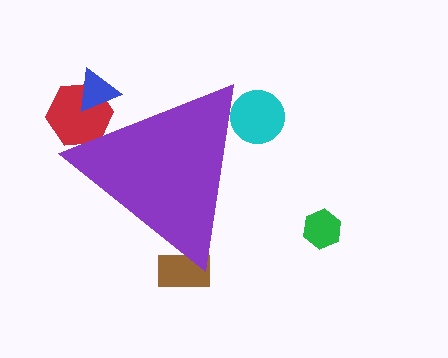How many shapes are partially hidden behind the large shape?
4 shapes are partially hidden.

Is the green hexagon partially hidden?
No, the green hexagon is fully visible.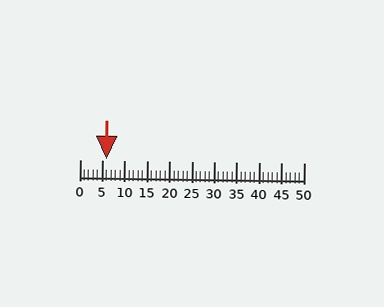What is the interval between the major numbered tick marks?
The major tick marks are spaced 5 units apart.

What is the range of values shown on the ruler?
The ruler shows values from 0 to 50.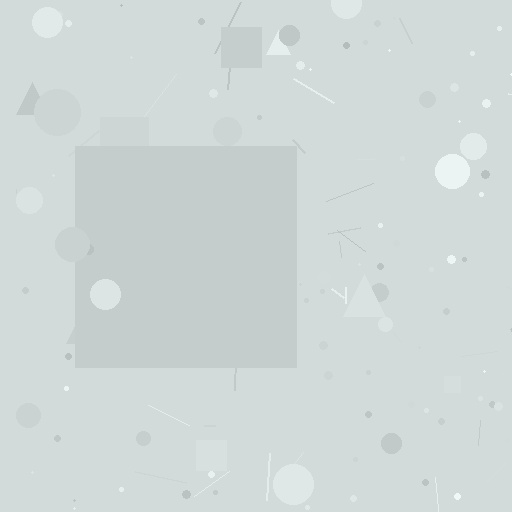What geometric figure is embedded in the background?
A square is embedded in the background.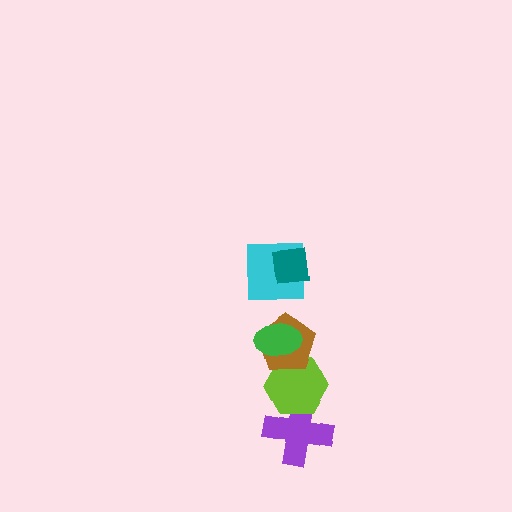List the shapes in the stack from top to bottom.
From top to bottom: the teal square, the cyan square, the green ellipse, the brown pentagon, the lime hexagon, the purple cross.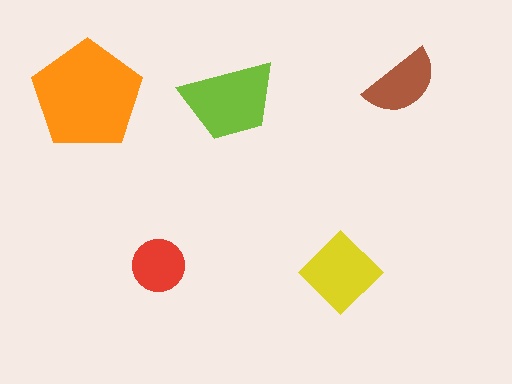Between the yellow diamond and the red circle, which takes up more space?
The yellow diamond.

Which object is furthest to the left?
The orange pentagon is leftmost.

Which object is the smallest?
The red circle.